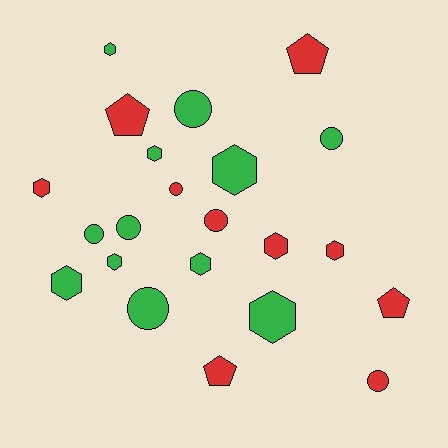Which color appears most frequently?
Green, with 12 objects.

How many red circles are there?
There are 3 red circles.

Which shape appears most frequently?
Hexagon, with 10 objects.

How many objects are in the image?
There are 22 objects.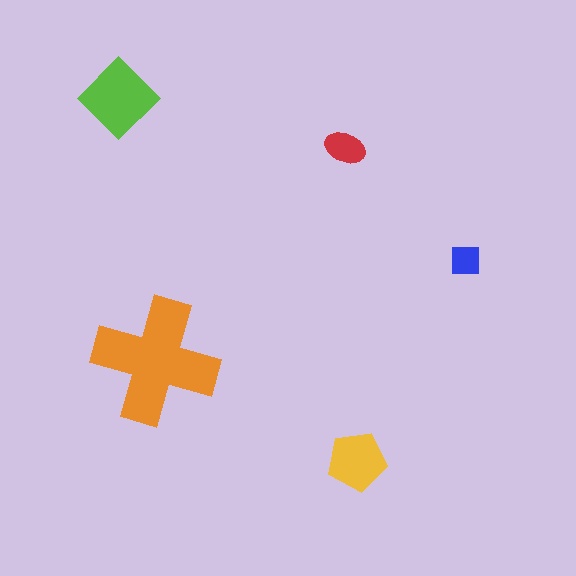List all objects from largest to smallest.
The orange cross, the lime diamond, the yellow pentagon, the red ellipse, the blue square.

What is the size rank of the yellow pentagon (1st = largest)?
3rd.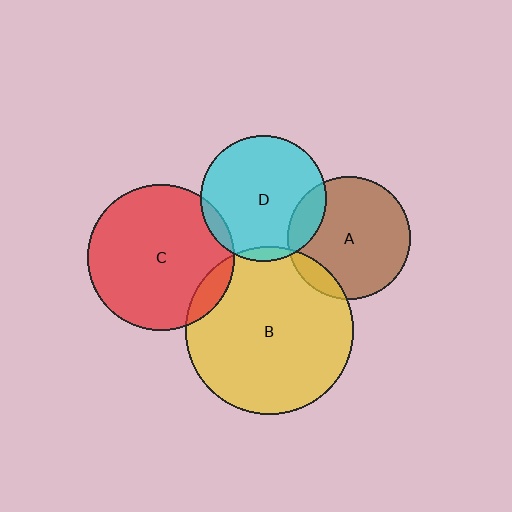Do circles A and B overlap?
Yes.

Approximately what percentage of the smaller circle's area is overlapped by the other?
Approximately 10%.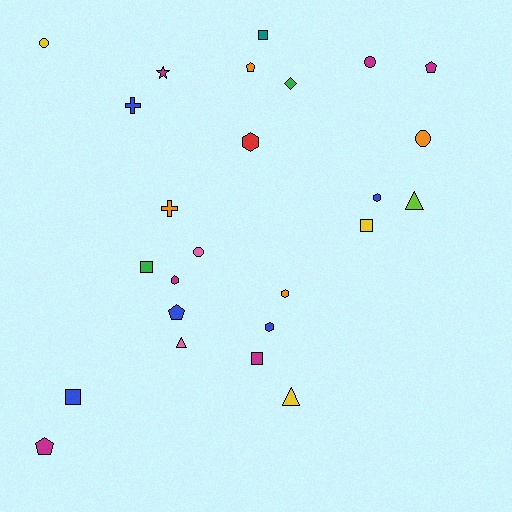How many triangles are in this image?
There are 3 triangles.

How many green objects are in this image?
There are 2 green objects.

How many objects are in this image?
There are 25 objects.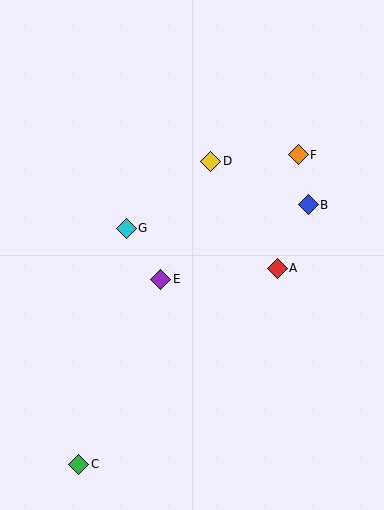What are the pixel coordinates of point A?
Point A is at (277, 268).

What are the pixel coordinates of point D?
Point D is at (211, 161).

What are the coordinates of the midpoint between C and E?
The midpoint between C and E is at (120, 372).